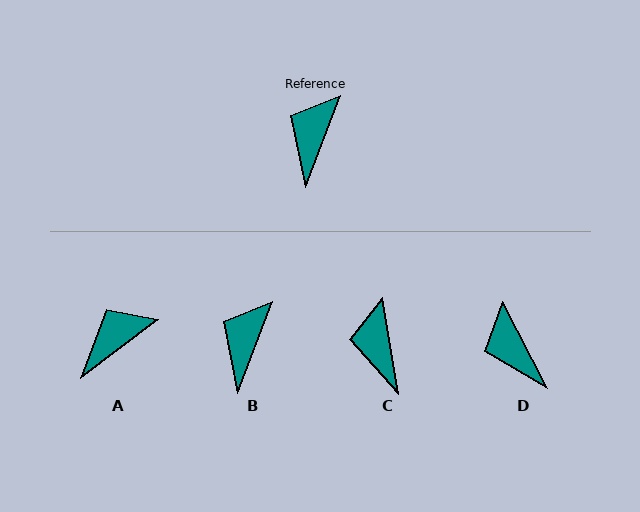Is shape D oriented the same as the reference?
No, it is off by about 48 degrees.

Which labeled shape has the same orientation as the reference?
B.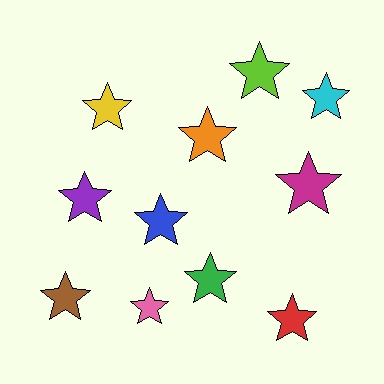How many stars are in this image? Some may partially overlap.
There are 11 stars.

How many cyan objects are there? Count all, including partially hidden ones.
There is 1 cyan object.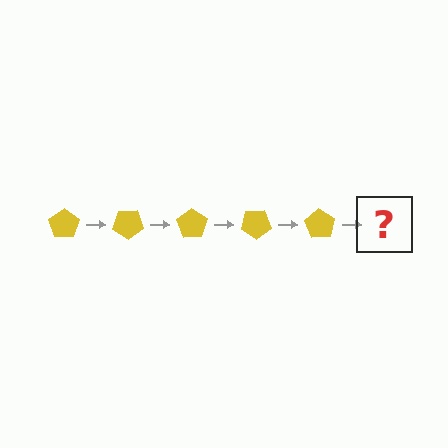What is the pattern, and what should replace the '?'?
The pattern is that the pentagon rotates 35 degrees each step. The '?' should be a yellow pentagon rotated 175 degrees.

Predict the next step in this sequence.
The next step is a yellow pentagon rotated 175 degrees.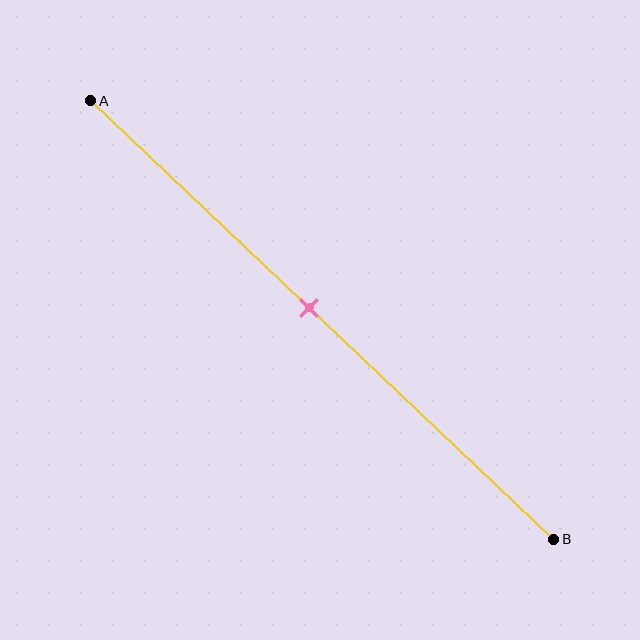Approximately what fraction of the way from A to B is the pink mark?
The pink mark is approximately 45% of the way from A to B.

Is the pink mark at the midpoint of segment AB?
Yes, the mark is approximately at the midpoint.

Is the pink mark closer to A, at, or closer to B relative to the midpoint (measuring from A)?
The pink mark is approximately at the midpoint of segment AB.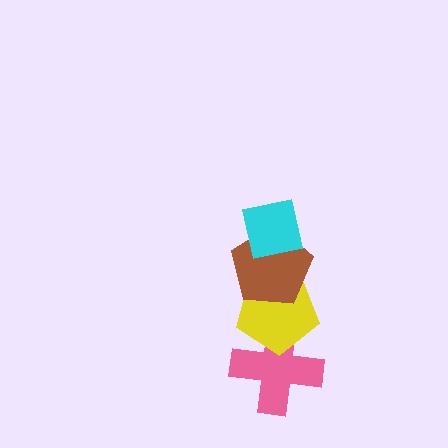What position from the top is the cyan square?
The cyan square is 1st from the top.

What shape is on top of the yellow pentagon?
The brown pentagon is on top of the yellow pentagon.